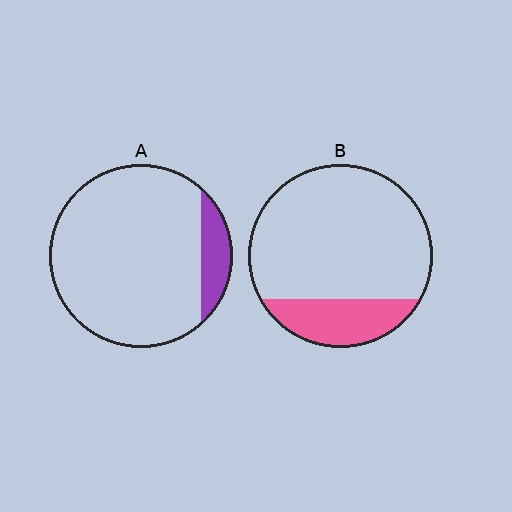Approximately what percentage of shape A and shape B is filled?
A is approximately 10% and B is approximately 20%.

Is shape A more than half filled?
No.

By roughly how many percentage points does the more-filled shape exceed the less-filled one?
By roughly 10 percentage points (B over A).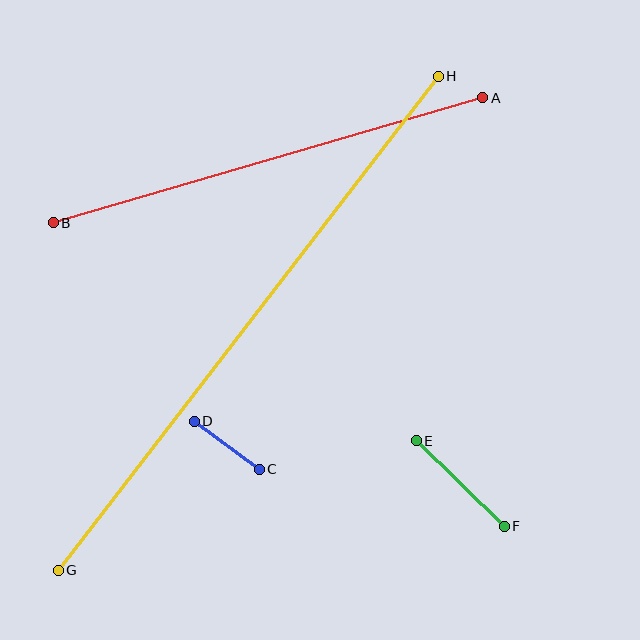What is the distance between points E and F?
The distance is approximately 122 pixels.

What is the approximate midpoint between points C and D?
The midpoint is at approximately (227, 445) pixels.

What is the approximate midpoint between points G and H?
The midpoint is at approximately (248, 323) pixels.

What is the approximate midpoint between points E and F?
The midpoint is at approximately (460, 484) pixels.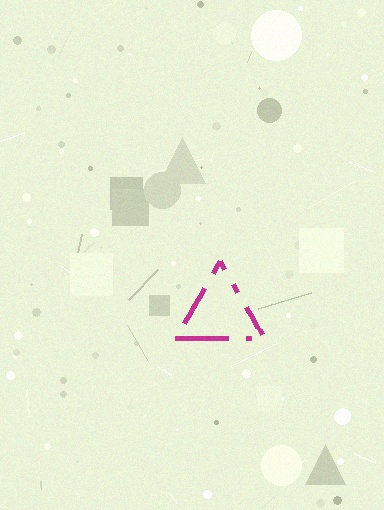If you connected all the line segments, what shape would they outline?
They would outline a triangle.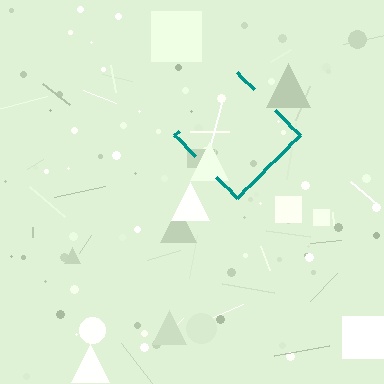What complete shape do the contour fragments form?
The contour fragments form a diamond.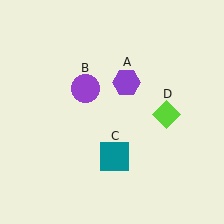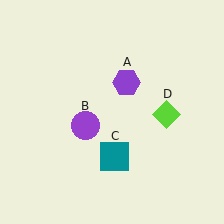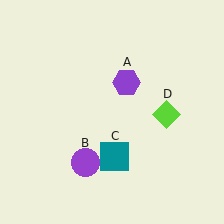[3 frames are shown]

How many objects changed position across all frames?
1 object changed position: purple circle (object B).